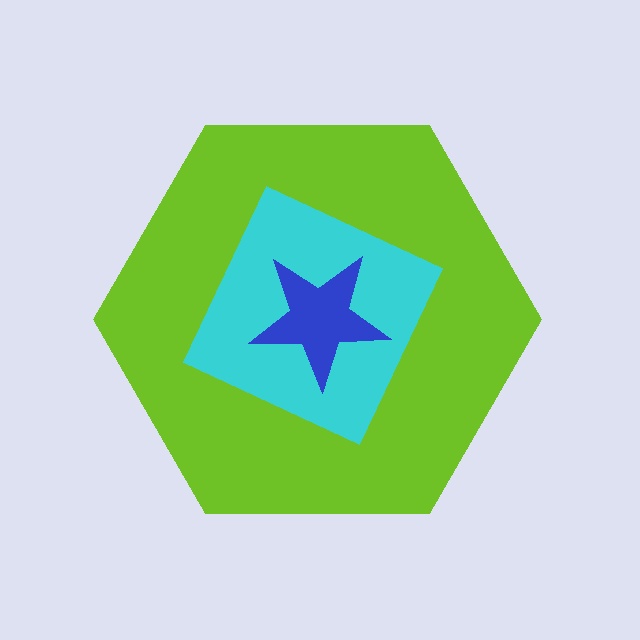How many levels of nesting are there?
3.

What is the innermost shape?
The blue star.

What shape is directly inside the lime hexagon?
The cyan square.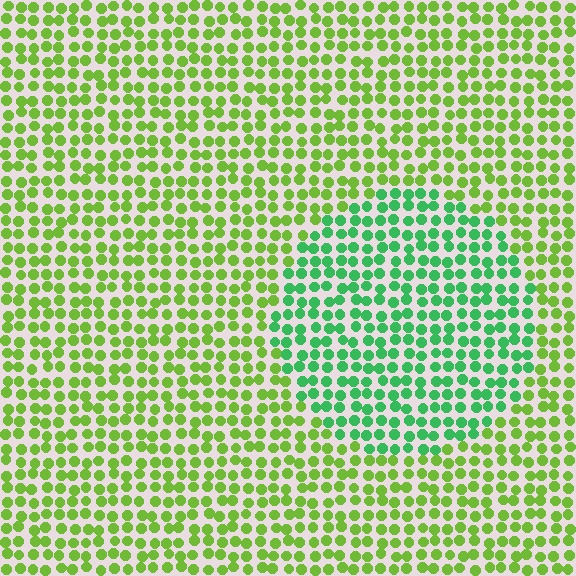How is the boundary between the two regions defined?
The boundary is defined purely by a slight shift in hue (about 43 degrees). Spacing, size, and orientation are identical on both sides.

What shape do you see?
I see a circle.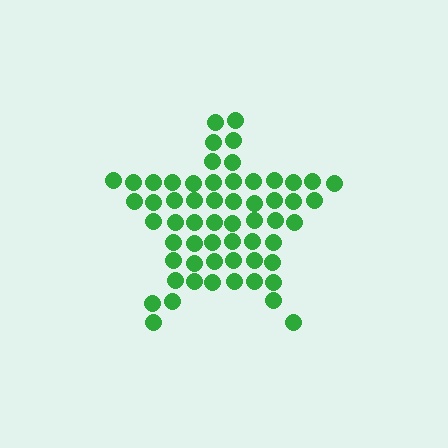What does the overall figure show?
The overall figure shows a star.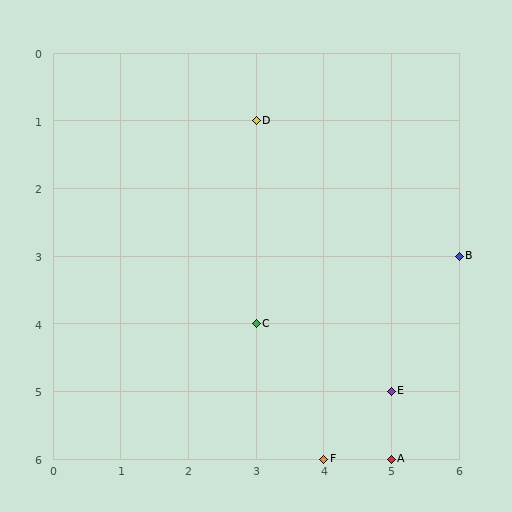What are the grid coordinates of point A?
Point A is at grid coordinates (5, 6).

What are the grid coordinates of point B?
Point B is at grid coordinates (6, 3).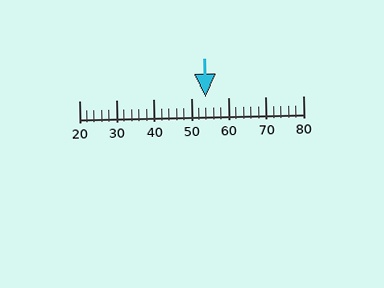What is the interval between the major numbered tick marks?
The major tick marks are spaced 10 units apart.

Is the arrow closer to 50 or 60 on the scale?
The arrow is closer to 50.